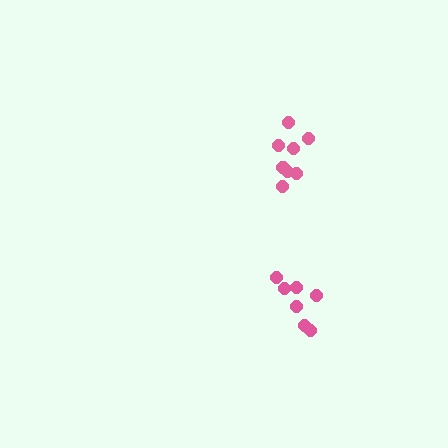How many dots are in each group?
Group 1: 7 dots, Group 2: 8 dots (15 total).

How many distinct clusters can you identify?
There are 2 distinct clusters.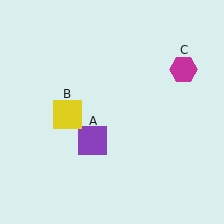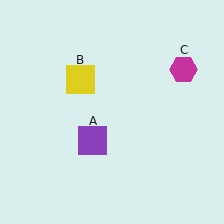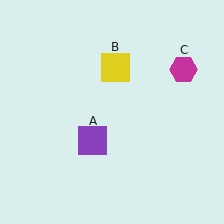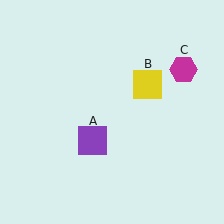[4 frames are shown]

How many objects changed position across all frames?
1 object changed position: yellow square (object B).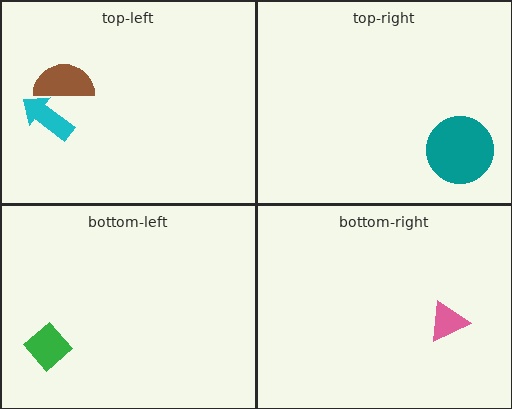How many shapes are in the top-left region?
2.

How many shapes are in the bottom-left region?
1.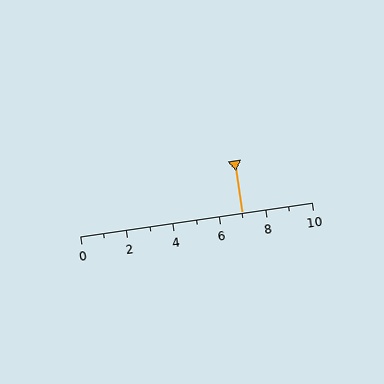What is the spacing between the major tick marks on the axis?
The major ticks are spaced 2 apart.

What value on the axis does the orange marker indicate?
The marker indicates approximately 7.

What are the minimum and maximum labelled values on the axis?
The axis runs from 0 to 10.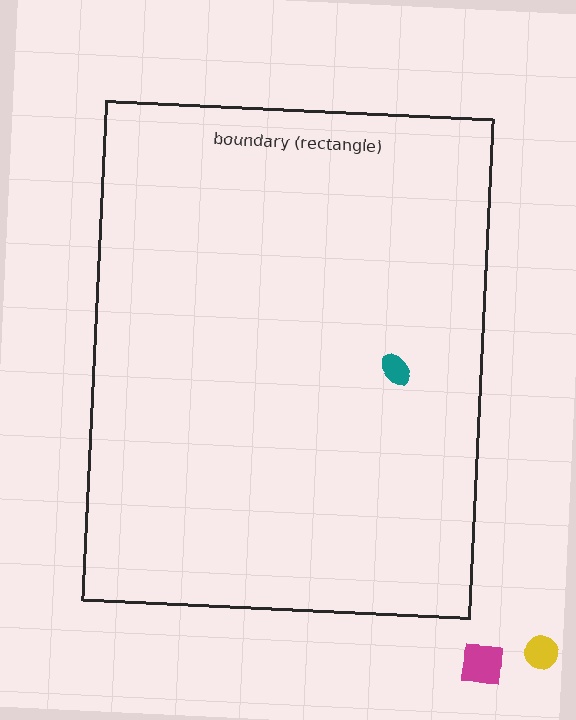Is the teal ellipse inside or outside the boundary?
Inside.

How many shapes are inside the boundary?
1 inside, 2 outside.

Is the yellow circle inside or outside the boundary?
Outside.